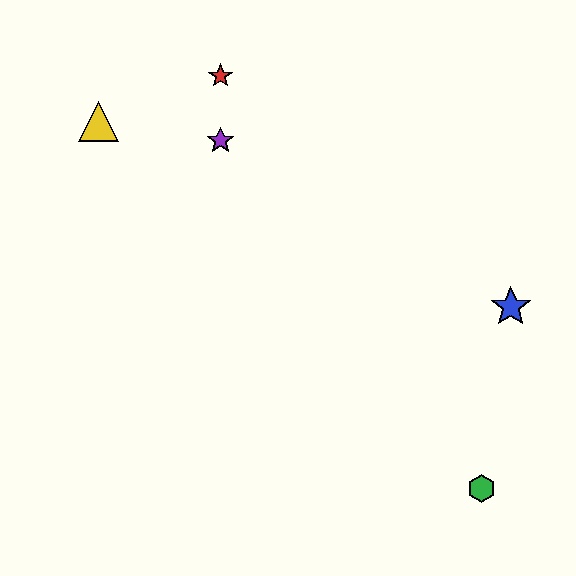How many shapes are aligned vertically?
2 shapes (the red star, the purple star) are aligned vertically.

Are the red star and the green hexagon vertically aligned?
No, the red star is at x≈221 and the green hexagon is at x≈482.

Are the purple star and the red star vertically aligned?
Yes, both are at x≈221.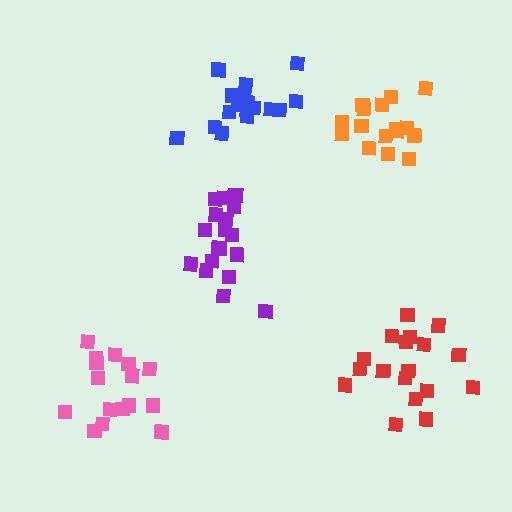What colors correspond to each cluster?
The clusters are colored: pink, orange, purple, red, blue.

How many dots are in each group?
Group 1: 17 dots, Group 2: 17 dots, Group 3: 19 dots, Group 4: 18 dots, Group 5: 18 dots (89 total).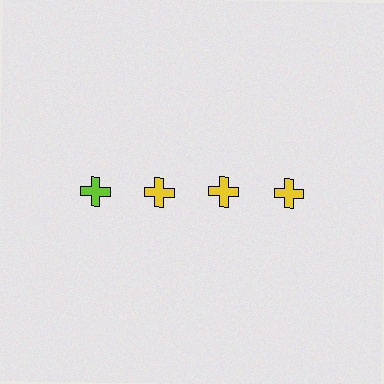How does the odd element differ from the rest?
It has a different color: lime instead of yellow.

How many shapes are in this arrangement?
There are 4 shapes arranged in a grid pattern.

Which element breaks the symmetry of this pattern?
The lime cross in the top row, leftmost column breaks the symmetry. All other shapes are yellow crosses.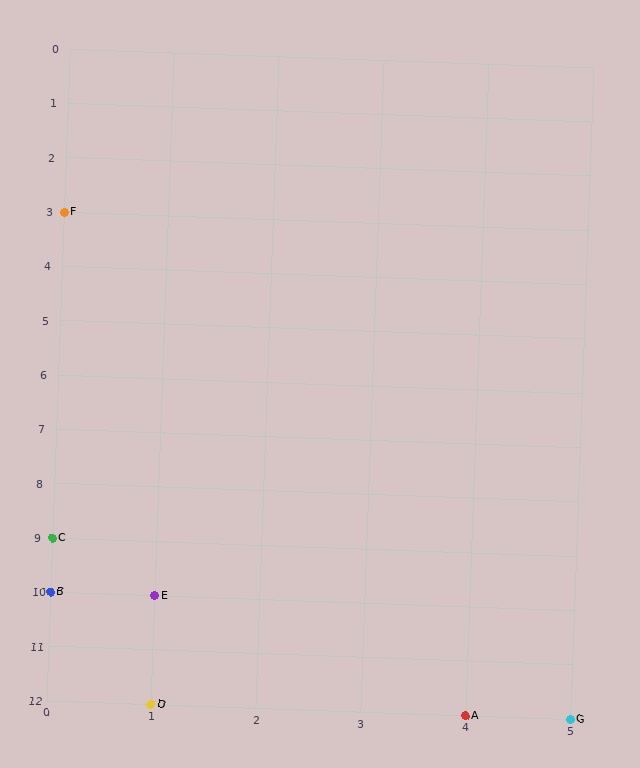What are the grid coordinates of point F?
Point F is at grid coordinates (0, 3).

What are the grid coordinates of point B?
Point B is at grid coordinates (0, 10).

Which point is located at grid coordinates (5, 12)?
Point G is at (5, 12).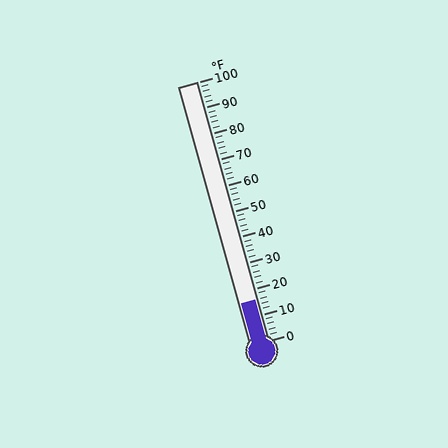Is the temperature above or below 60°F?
The temperature is below 60°F.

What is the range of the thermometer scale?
The thermometer scale ranges from 0°F to 100°F.